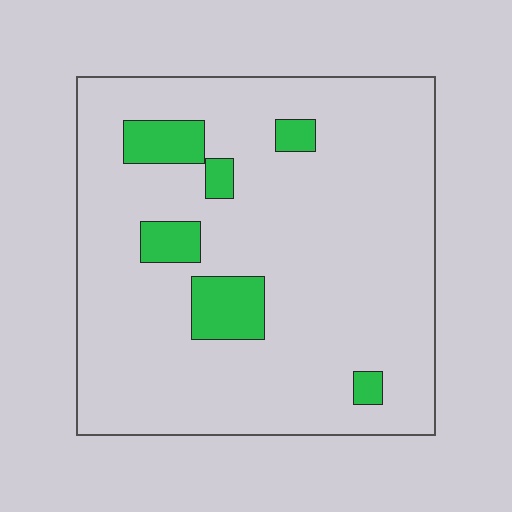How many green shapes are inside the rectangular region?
6.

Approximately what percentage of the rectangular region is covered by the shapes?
Approximately 10%.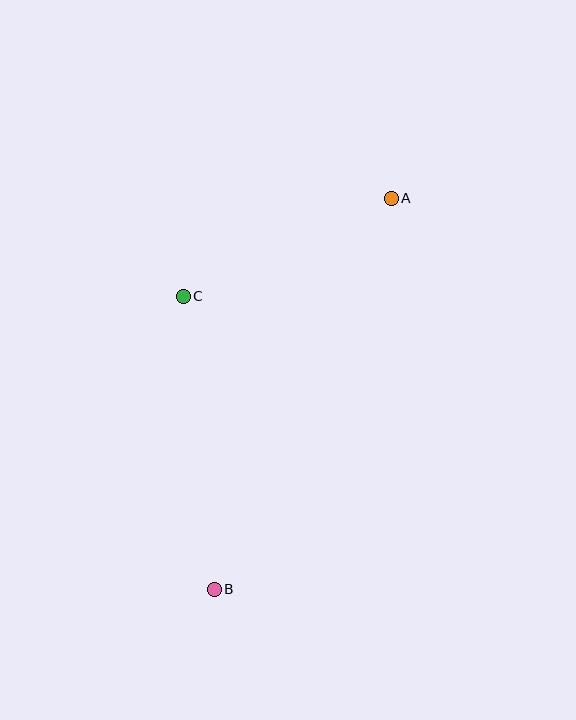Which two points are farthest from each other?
Points A and B are farthest from each other.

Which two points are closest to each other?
Points A and C are closest to each other.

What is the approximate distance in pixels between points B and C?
The distance between B and C is approximately 295 pixels.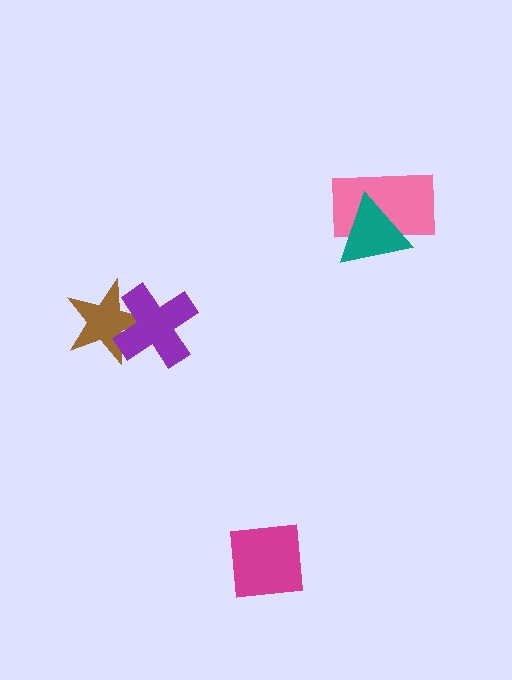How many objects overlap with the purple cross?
1 object overlaps with the purple cross.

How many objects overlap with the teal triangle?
1 object overlaps with the teal triangle.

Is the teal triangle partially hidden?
No, no other shape covers it.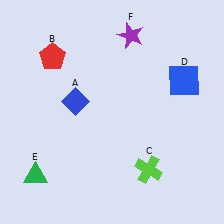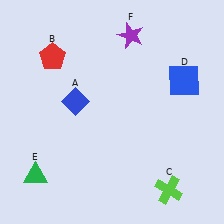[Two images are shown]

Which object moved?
The lime cross (C) moved down.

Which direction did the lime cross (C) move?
The lime cross (C) moved down.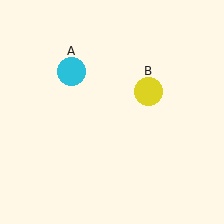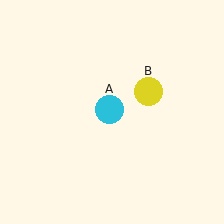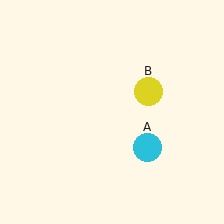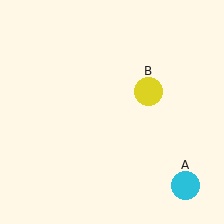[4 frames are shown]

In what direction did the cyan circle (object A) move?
The cyan circle (object A) moved down and to the right.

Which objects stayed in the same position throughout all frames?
Yellow circle (object B) remained stationary.